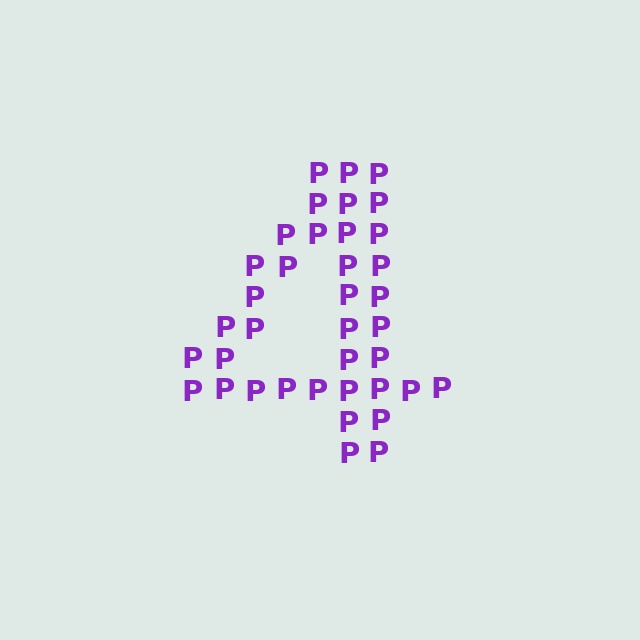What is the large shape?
The large shape is the digit 4.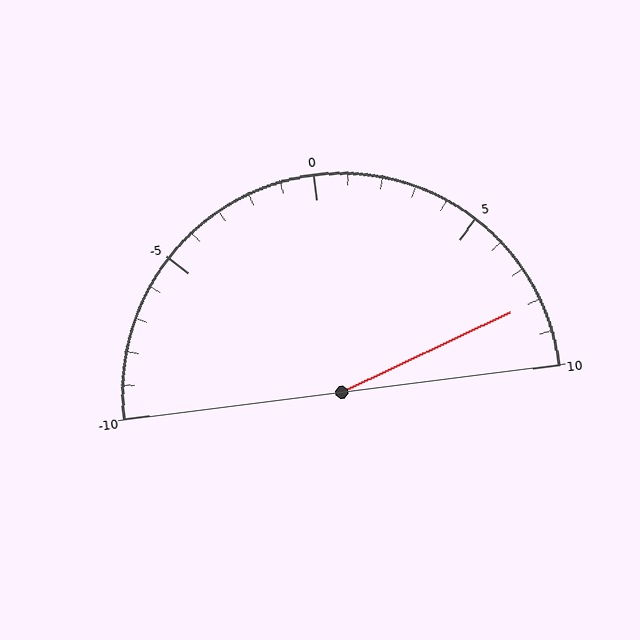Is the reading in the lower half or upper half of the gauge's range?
The reading is in the upper half of the range (-10 to 10).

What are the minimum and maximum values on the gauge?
The gauge ranges from -10 to 10.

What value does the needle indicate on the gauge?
The needle indicates approximately 8.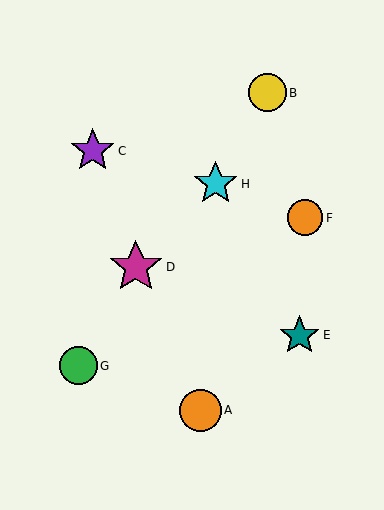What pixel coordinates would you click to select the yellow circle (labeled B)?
Click at (267, 93) to select the yellow circle B.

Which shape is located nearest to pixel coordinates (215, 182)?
The cyan star (labeled H) at (216, 184) is nearest to that location.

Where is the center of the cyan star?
The center of the cyan star is at (216, 184).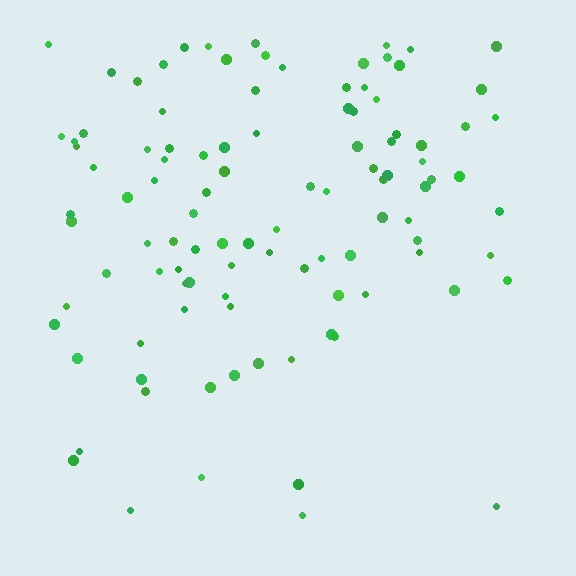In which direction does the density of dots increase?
From bottom to top, with the top side densest.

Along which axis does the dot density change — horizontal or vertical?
Vertical.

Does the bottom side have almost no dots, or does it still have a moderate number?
Still a moderate number, just noticeably fewer than the top.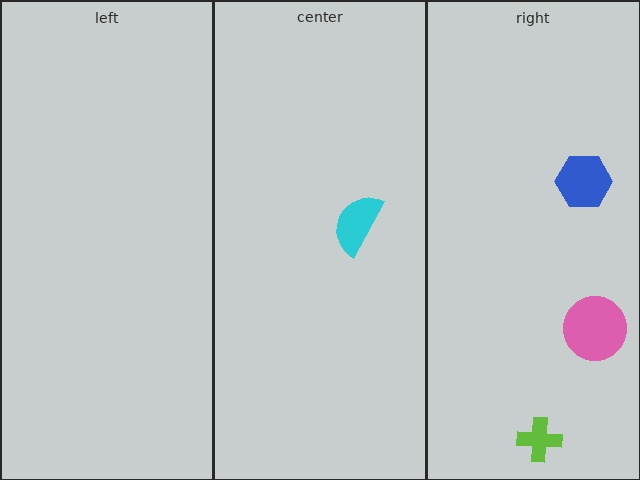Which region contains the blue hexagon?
The right region.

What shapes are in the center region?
The cyan semicircle.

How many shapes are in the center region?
1.